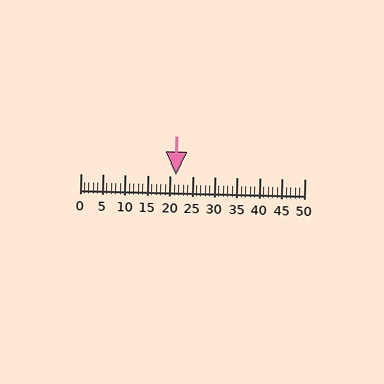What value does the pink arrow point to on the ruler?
The pink arrow points to approximately 21.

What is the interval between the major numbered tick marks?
The major tick marks are spaced 5 units apart.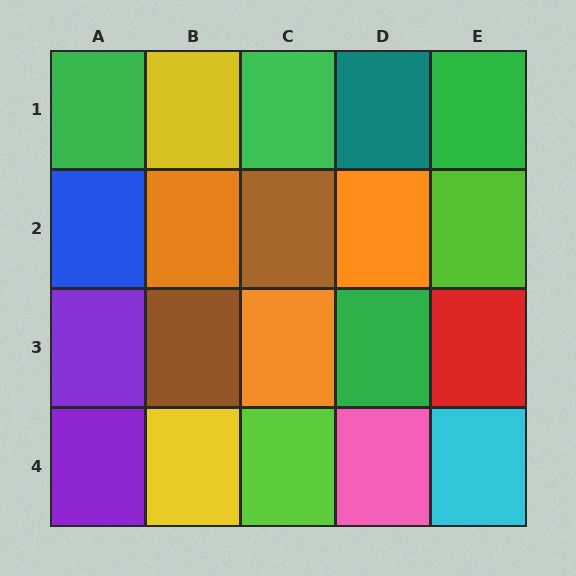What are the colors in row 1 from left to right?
Green, yellow, green, teal, green.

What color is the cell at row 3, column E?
Red.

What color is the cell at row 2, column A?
Blue.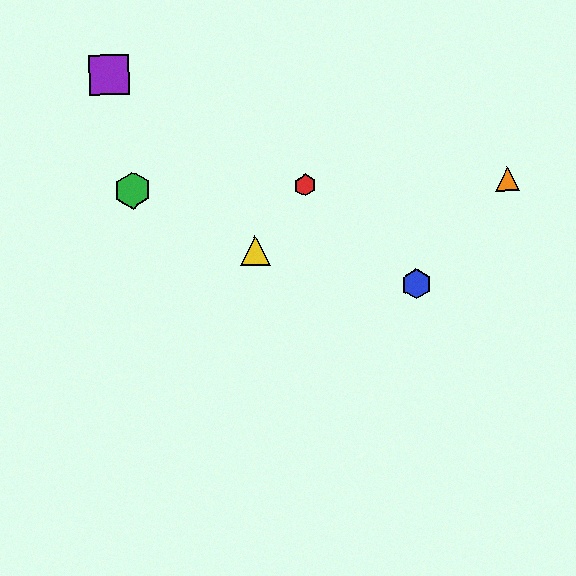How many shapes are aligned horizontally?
3 shapes (the red hexagon, the green hexagon, the orange triangle) are aligned horizontally.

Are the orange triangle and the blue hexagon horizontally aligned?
No, the orange triangle is at y≈179 and the blue hexagon is at y≈284.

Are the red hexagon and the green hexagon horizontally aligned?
Yes, both are at y≈185.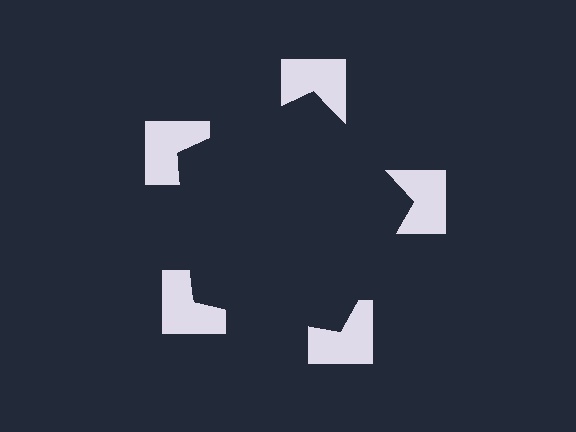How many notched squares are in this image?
There are 5 — one at each vertex of the illusory pentagon.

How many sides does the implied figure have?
5 sides.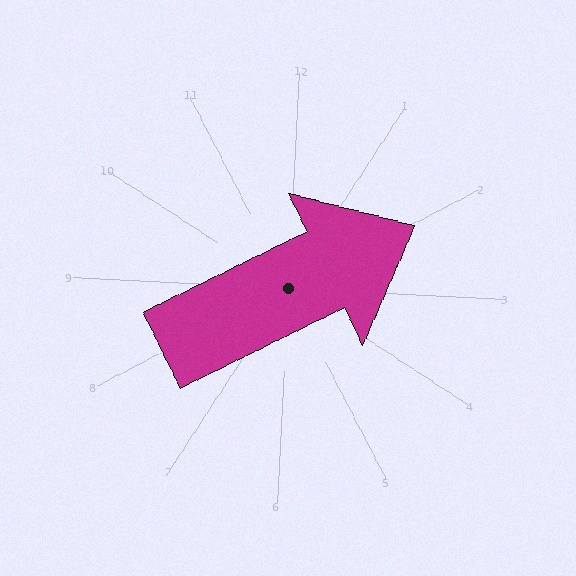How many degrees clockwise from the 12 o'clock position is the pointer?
Approximately 61 degrees.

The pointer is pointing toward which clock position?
Roughly 2 o'clock.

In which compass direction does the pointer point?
Northeast.